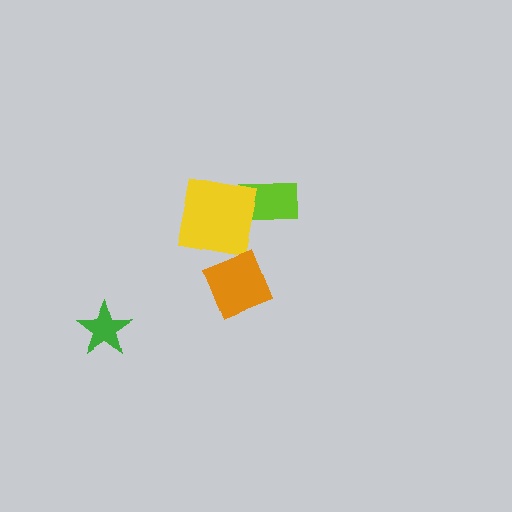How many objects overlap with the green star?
0 objects overlap with the green star.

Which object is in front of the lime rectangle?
The yellow square is in front of the lime rectangle.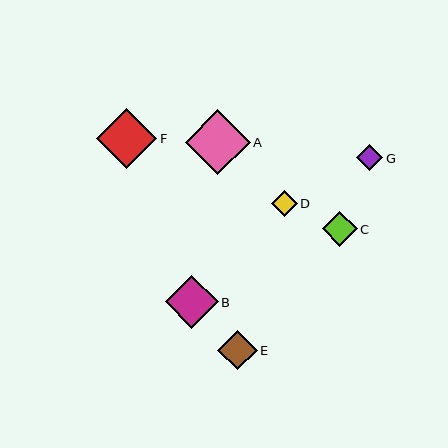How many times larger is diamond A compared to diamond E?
Diamond A is approximately 1.7 times the size of diamond E.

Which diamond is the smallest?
Diamond D is the smallest with a size of approximately 26 pixels.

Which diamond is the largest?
Diamond A is the largest with a size of approximately 65 pixels.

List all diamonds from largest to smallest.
From largest to smallest: A, F, B, E, C, G, D.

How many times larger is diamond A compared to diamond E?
Diamond A is approximately 1.7 times the size of diamond E.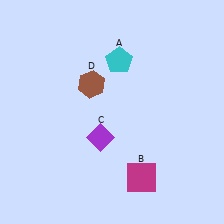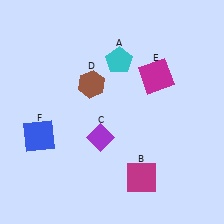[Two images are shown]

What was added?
A magenta square (E), a blue square (F) were added in Image 2.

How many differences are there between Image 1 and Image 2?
There are 2 differences between the two images.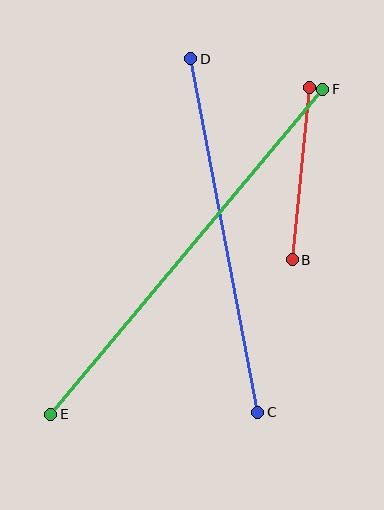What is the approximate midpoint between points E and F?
The midpoint is at approximately (187, 252) pixels.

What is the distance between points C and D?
The distance is approximately 360 pixels.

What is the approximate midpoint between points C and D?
The midpoint is at approximately (224, 235) pixels.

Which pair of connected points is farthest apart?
Points E and F are farthest apart.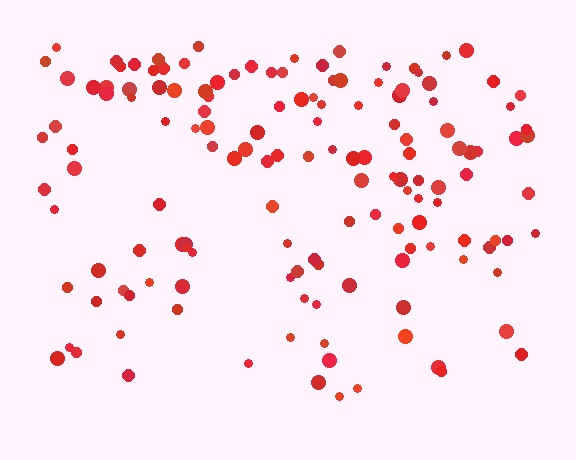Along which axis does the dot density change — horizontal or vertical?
Vertical.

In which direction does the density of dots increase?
From bottom to top, with the top side densest.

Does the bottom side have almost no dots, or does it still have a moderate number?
Still a moderate number, just noticeably fewer than the top.